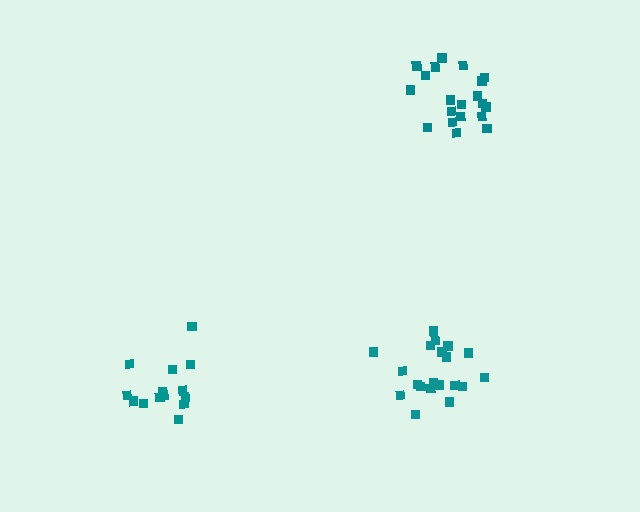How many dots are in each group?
Group 1: 14 dots, Group 2: 20 dots, Group 3: 20 dots (54 total).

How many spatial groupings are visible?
There are 3 spatial groupings.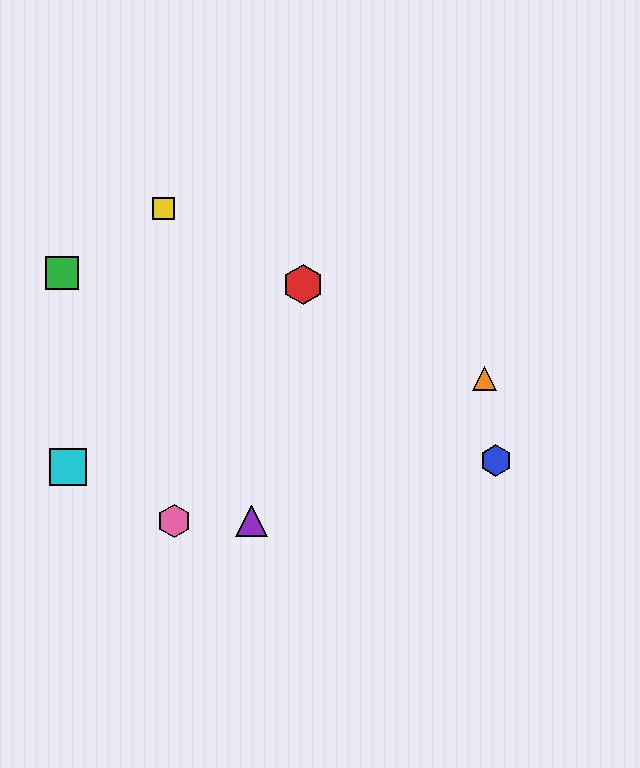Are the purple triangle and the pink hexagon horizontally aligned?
Yes, both are at y≈521.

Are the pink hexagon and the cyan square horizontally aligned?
No, the pink hexagon is at y≈521 and the cyan square is at y≈467.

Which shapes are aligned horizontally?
The purple triangle, the pink hexagon are aligned horizontally.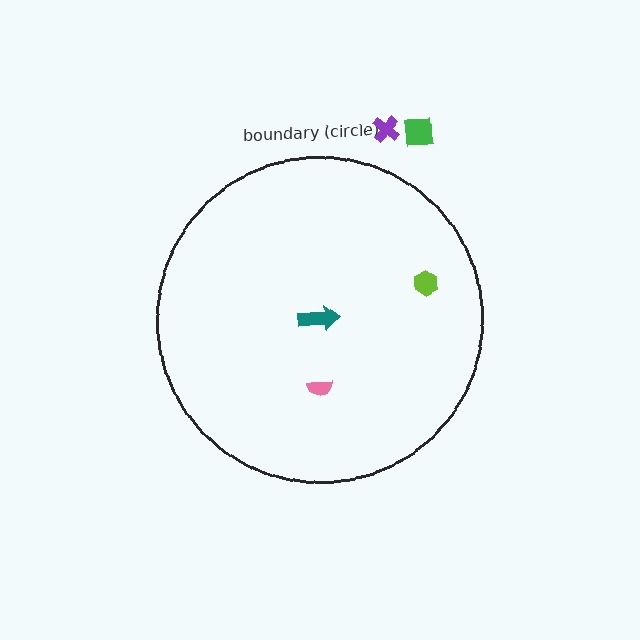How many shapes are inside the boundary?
3 inside, 2 outside.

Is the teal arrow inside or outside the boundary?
Inside.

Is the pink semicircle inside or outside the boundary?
Inside.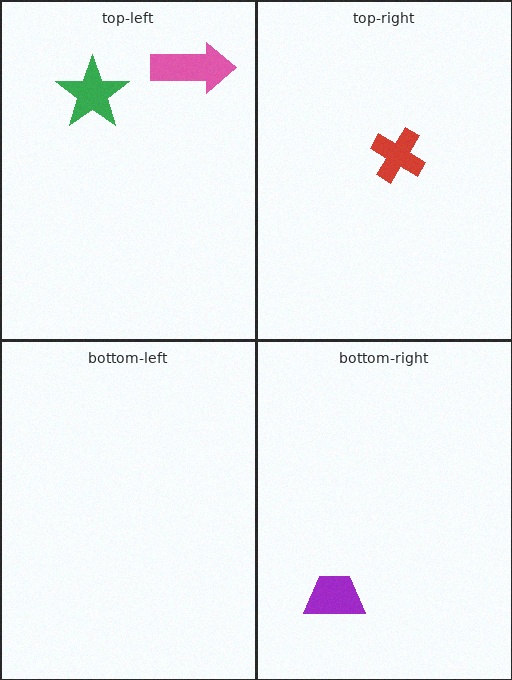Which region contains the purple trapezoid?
The bottom-right region.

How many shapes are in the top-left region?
2.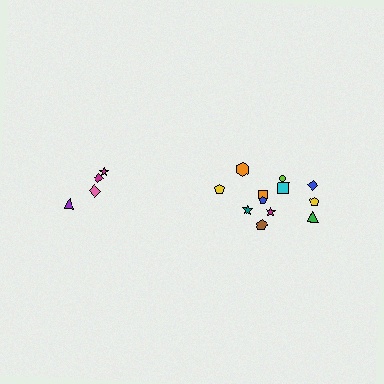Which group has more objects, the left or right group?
The right group.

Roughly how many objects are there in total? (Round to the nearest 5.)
Roughly 15 objects in total.